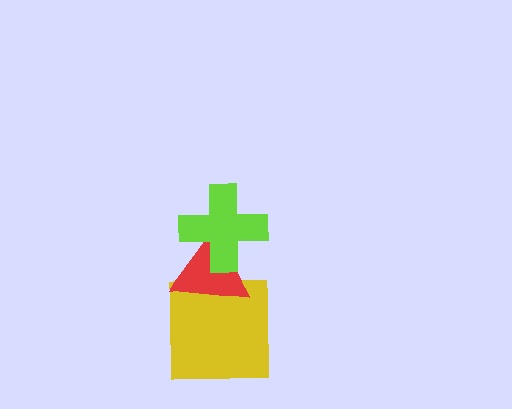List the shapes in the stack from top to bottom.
From top to bottom: the lime cross, the red triangle, the yellow square.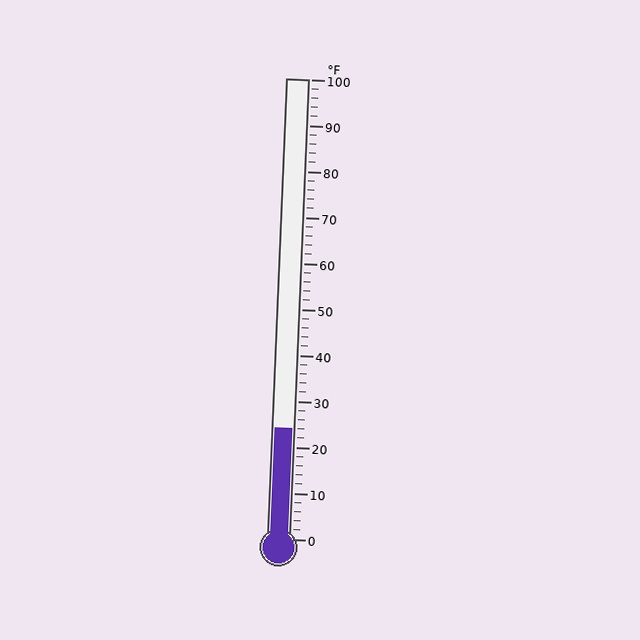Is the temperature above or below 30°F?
The temperature is below 30°F.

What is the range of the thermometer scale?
The thermometer scale ranges from 0°F to 100°F.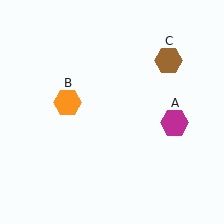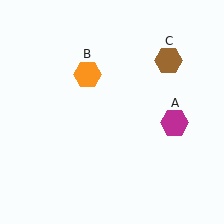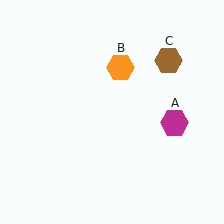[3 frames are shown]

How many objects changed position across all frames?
1 object changed position: orange hexagon (object B).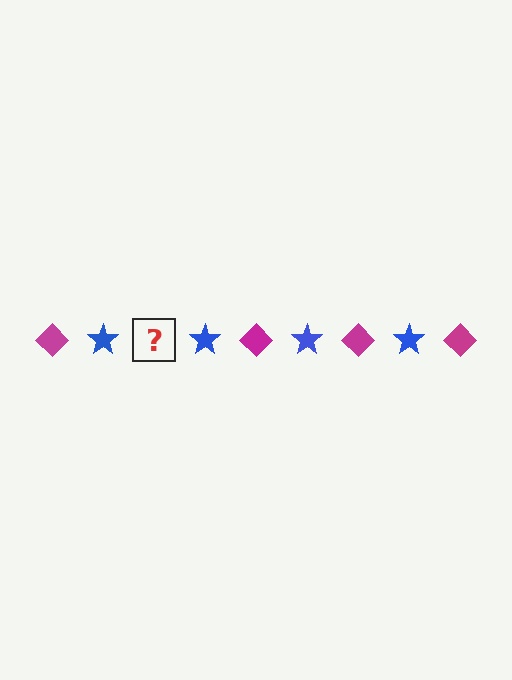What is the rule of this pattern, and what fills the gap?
The rule is that the pattern alternates between magenta diamond and blue star. The gap should be filled with a magenta diamond.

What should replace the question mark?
The question mark should be replaced with a magenta diamond.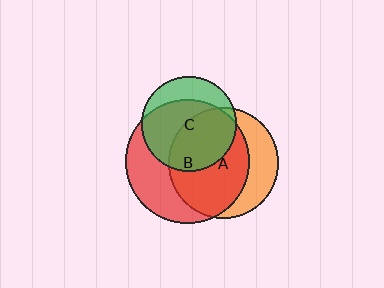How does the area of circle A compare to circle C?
Approximately 1.4 times.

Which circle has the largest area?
Circle B (red).